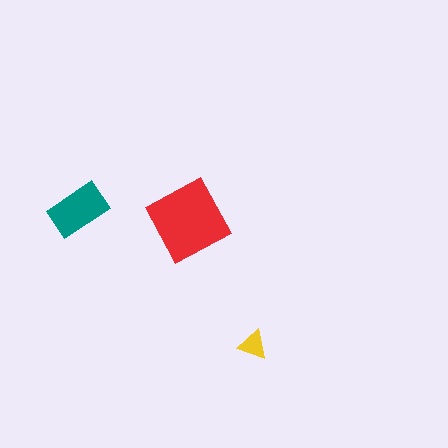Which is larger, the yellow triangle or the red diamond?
The red diamond.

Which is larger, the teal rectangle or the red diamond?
The red diamond.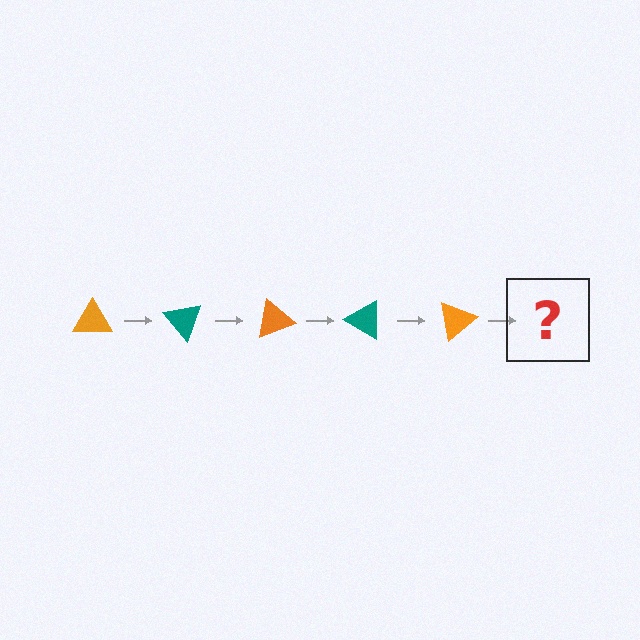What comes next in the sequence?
The next element should be a teal triangle, rotated 250 degrees from the start.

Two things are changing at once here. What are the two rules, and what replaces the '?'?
The two rules are that it rotates 50 degrees each step and the color cycles through orange and teal. The '?' should be a teal triangle, rotated 250 degrees from the start.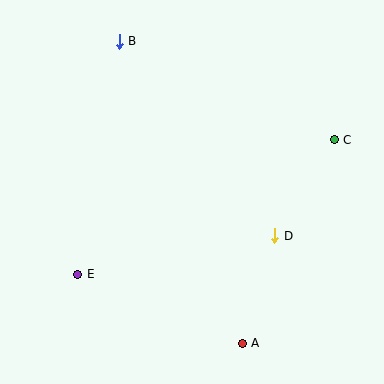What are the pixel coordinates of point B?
Point B is at (119, 41).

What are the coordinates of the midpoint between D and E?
The midpoint between D and E is at (176, 255).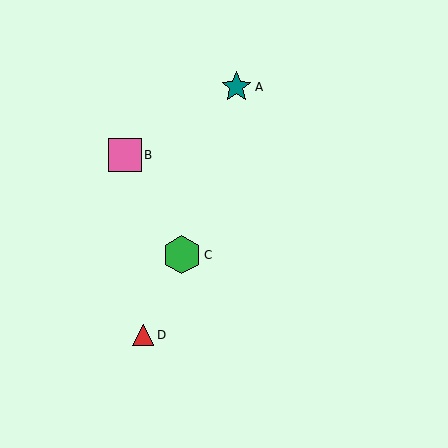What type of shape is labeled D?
Shape D is a red triangle.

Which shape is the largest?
The green hexagon (labeled C) is the largest.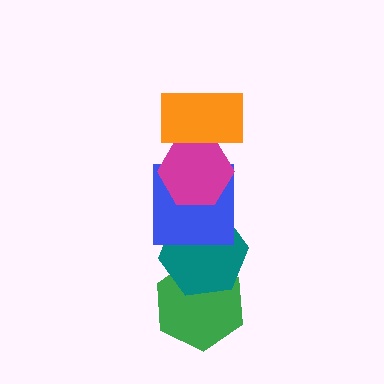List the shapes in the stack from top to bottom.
From top to bottom: the orange rectangle, the magenta hexagon, the blue square, the teal hexagon, the green hexagon.